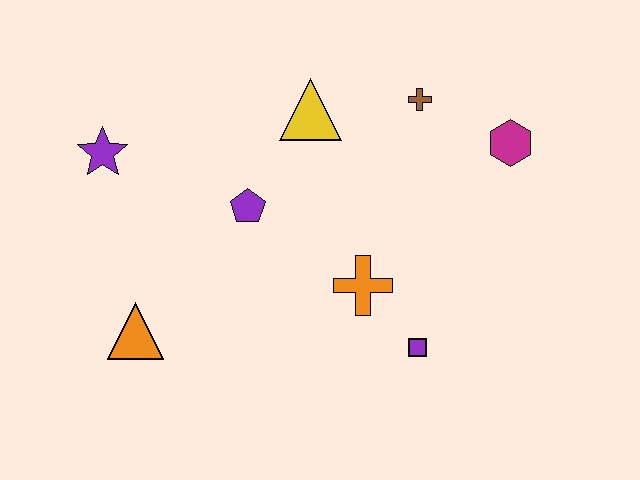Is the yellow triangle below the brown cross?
Yes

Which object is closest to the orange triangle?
The purple pentagon is closest to the orange triangle.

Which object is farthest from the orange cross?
The purple star is farthest from the orange cross.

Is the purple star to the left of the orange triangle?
Yes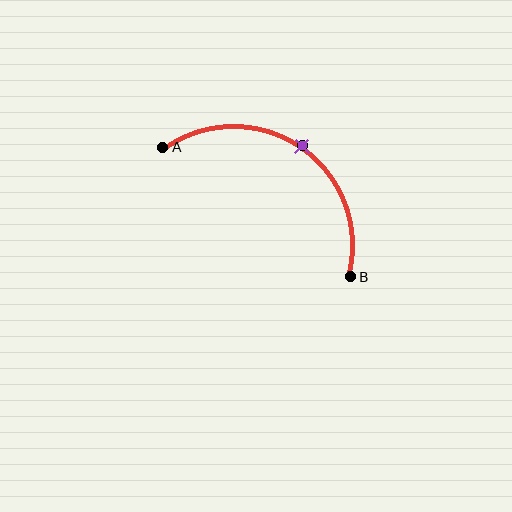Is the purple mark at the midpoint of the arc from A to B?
Yes. The purple mark lies on the arc at equal arc-length from both A and B — it is the arc midpoint.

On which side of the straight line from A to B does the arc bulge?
The arc bulges above and to the right of the straight line connecting A and B.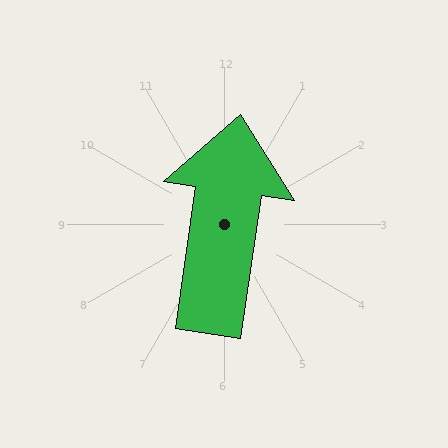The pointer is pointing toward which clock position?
Roughly 12 o'clock.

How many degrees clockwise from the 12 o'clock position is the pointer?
Approximately 8 degrees.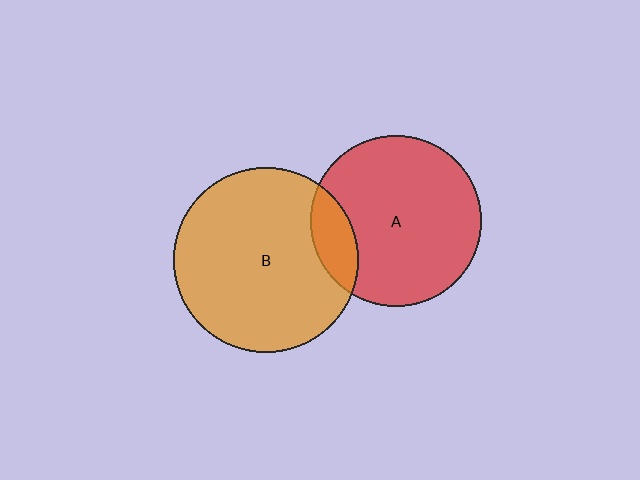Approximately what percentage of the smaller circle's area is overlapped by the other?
Approximately 15%.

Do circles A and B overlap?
Yes.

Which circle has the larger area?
Circle B (orange).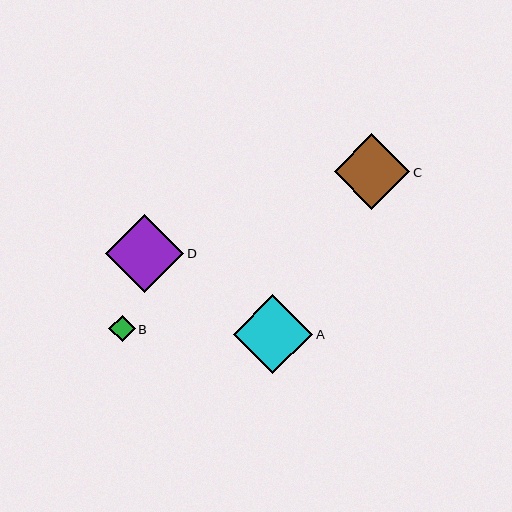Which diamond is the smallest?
Diamond B is the smallest with a size of approximately 26 pixels.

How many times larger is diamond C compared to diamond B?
Diamond C is approximately 2.9 times the size of diamond B.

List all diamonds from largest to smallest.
From largest to smallest: A, D, C, B.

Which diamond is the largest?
Diamond A is the largest with a size of approximately 80 pixels.